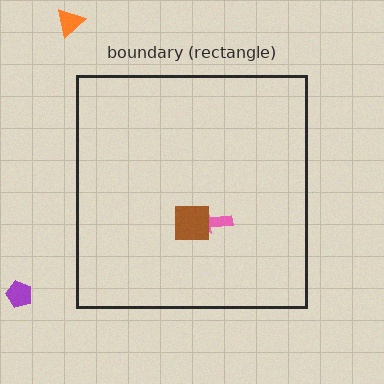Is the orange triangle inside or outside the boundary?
Outside.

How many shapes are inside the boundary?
2 inside, 2 outside.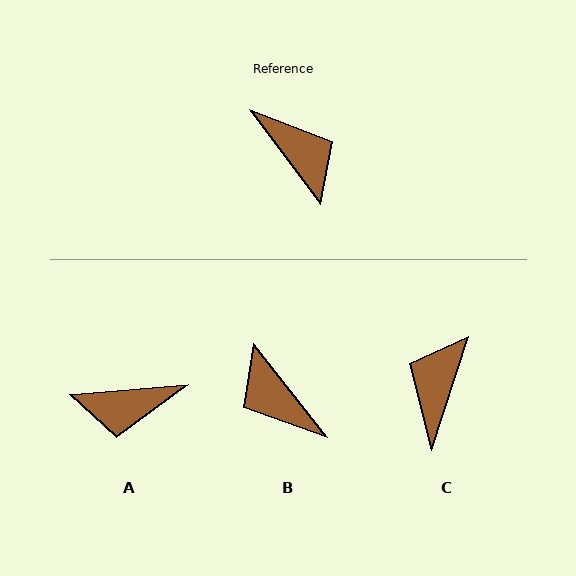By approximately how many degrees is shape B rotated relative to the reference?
Approximately 179 degrees clockwise.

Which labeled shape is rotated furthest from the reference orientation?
B, about 179 degrees away.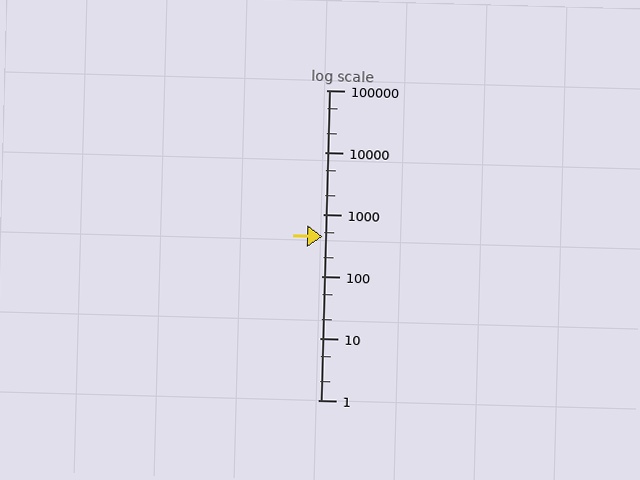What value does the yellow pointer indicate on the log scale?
The pointer indicates approximately 440.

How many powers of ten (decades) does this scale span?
The scale spans 5 decades, from 1 to 100000.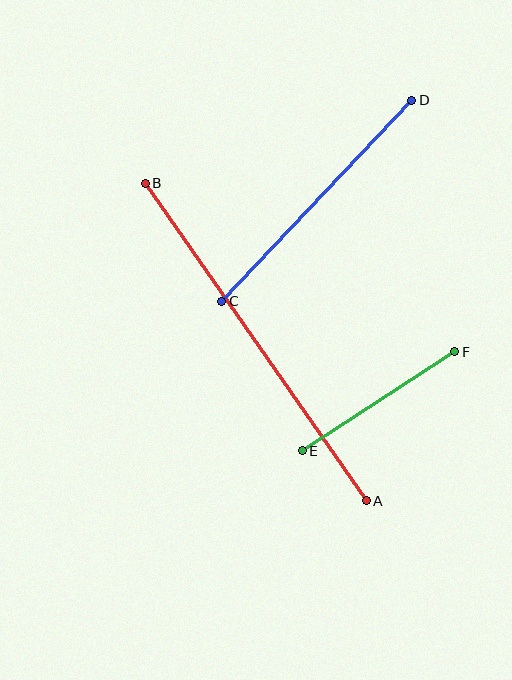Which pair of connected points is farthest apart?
Points A and B are farthest apart.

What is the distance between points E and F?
The distance is approximately 182 pixels.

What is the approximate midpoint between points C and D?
The midpoint is at approximately (317, 201) pixels.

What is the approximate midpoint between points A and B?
The midpoint is at approximately (256, 342) pixels.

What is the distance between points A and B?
The distance is approximately 386 pixels.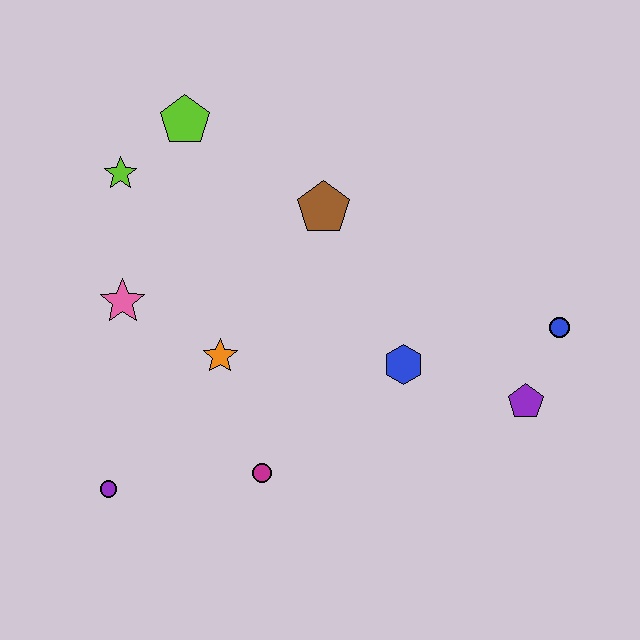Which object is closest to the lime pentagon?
The lime star is closest to the lime pentagon.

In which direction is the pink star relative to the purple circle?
The pink star is above the purple circle.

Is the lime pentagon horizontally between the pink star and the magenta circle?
Yes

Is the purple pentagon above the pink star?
No